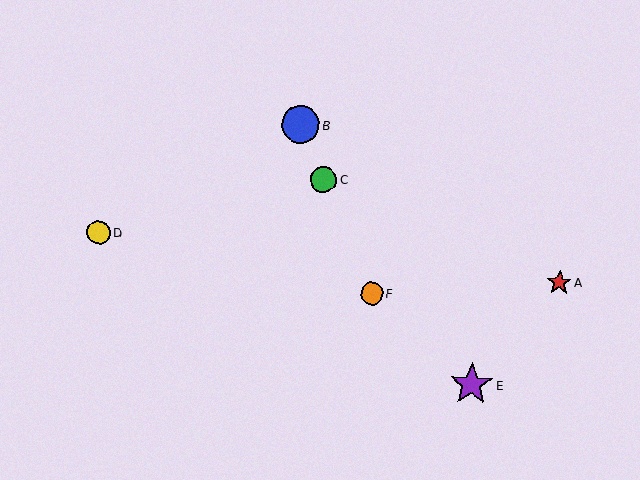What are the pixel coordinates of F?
Object F is at (372, 294).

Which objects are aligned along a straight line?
Objects B, C, F are aligned along a straight line.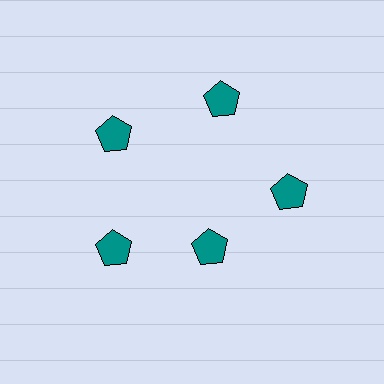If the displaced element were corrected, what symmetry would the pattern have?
It would have 5-fold rotational symmetry — the pattern would map onto itself every 72 degrees.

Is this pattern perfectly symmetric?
No. The 5 teal pentagons are arranged in a ring, but one element near the 5 o'clock position is pulled inward toward the center, breaking the 5-fold rotational symmetry.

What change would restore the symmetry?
The symmetry would be restored by moving it outward, back onto the ring so that all 5 pentagons sit at equal angles and equal distance from the center.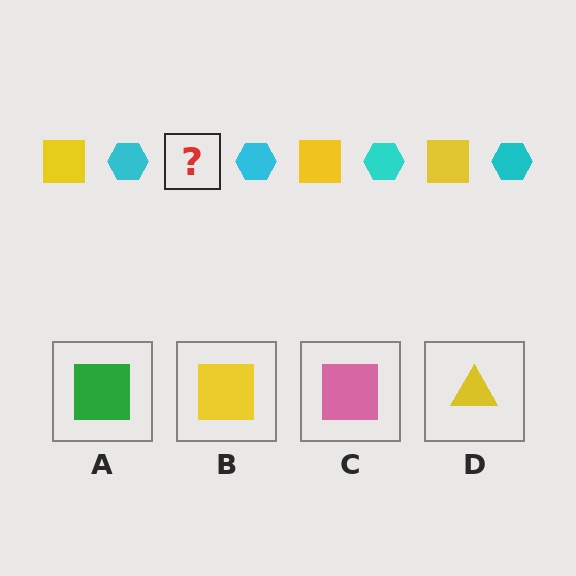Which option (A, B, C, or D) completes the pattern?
B.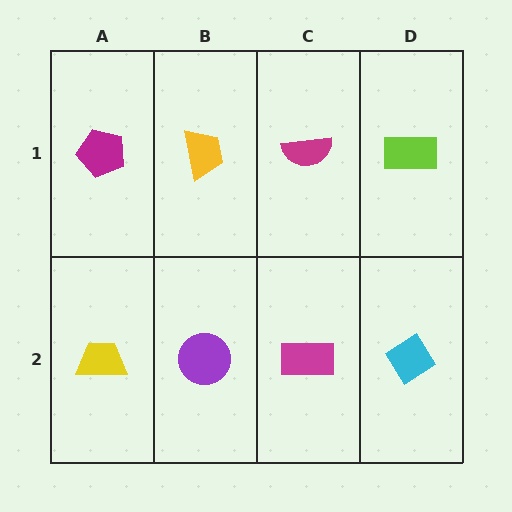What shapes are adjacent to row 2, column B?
A yellow trapezoid (row 1, column B), a yellow trapezoid (row 2, column A), a magenta rectangle (row 2, column C).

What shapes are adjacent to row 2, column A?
A magenta pentagon (row 1, column A), a purple circle (row 2, column B).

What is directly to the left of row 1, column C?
A yellow trapezoid.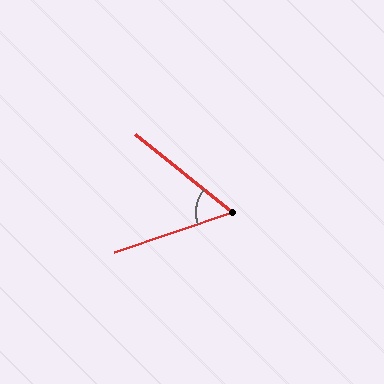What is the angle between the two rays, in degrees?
Approximately 58 degrees.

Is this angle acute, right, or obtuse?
It is acute.